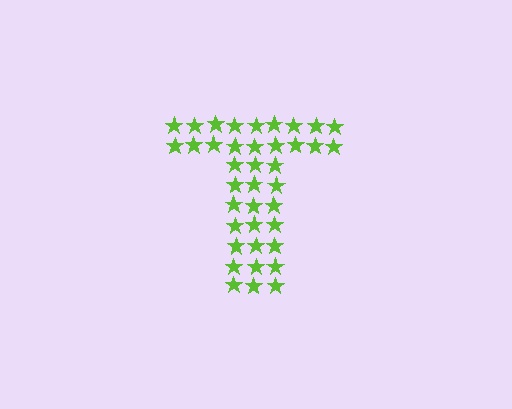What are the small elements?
The small elements are stars.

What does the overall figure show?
The overall figure shows the letter T.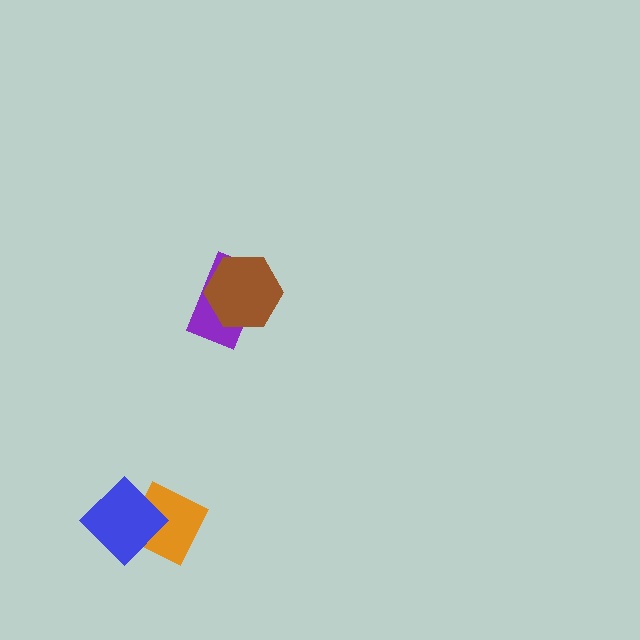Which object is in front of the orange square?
The blue diamond is in front of the orange square.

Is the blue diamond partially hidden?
No, no other shape covers it.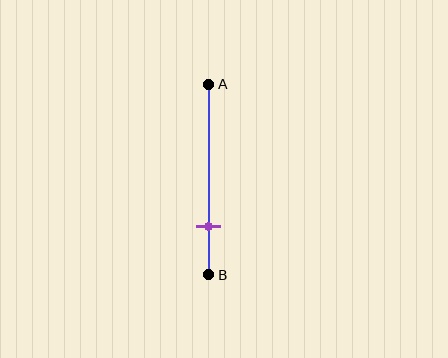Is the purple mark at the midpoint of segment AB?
No, the mark is at about 75% from A, not at the 50% midpoint.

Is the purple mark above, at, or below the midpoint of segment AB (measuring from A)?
The purple mark is below the midpoint of segment AB.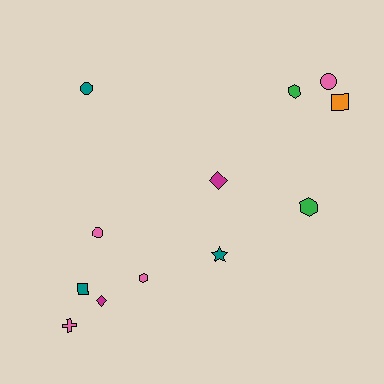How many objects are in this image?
There are 12 objects.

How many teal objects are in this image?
There are 3 teal objects.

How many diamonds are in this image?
There are 2 diamonds.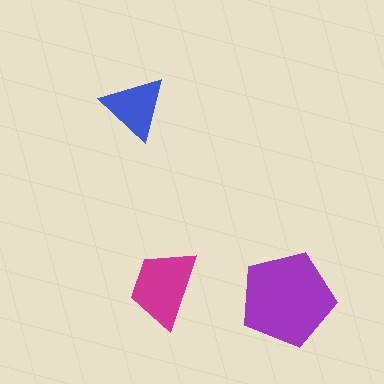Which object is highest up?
The blue triangle is topmost.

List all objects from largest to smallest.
The purple pentagon, the magenta trapezoid, the blue triangle.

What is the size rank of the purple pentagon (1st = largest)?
1st.